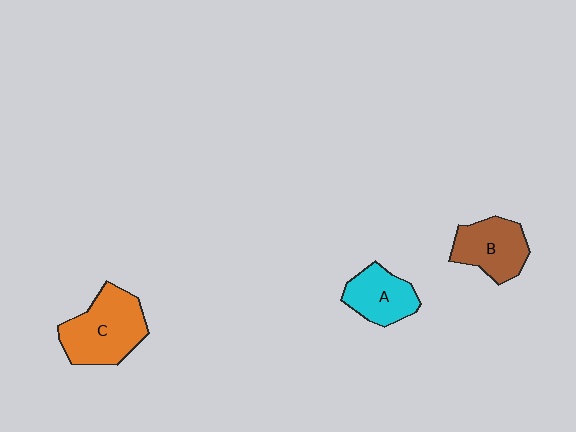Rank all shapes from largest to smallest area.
From largest to smallest: C (orange), B (brown), A (cyan).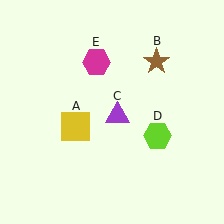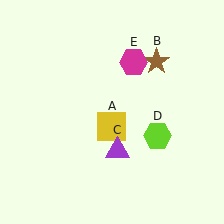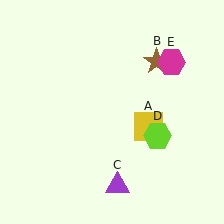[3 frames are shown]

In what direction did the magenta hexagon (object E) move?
The magenta hexagon (object E) moved right.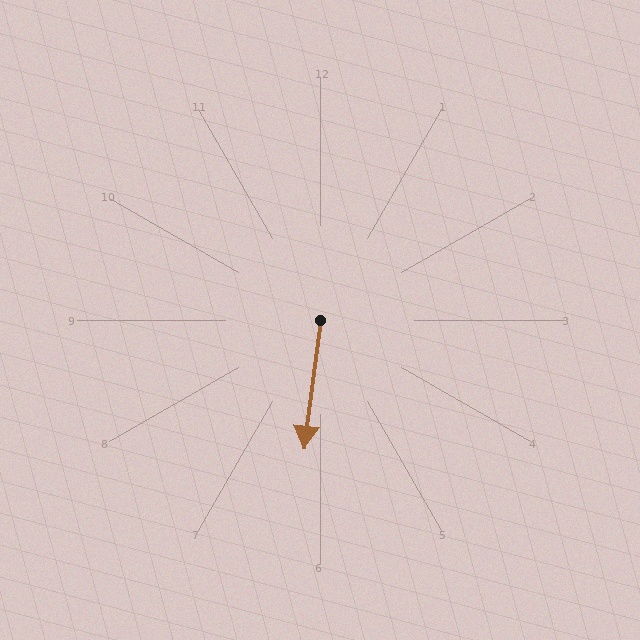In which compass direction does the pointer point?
South.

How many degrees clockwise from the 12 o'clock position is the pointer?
Approximately 187 degrees.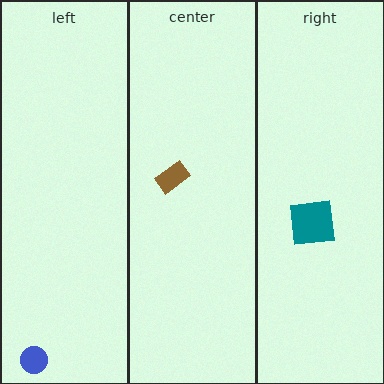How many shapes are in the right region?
1.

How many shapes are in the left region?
1.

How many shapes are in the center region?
1.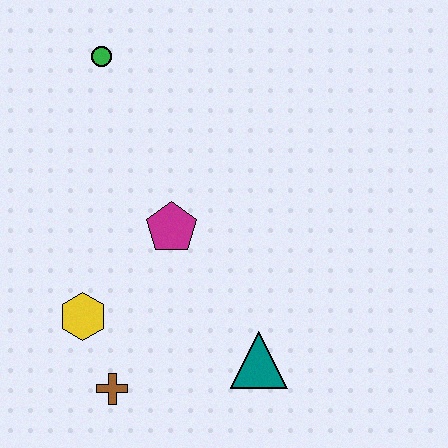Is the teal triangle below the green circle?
Yes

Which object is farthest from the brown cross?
The green circle is farthest from the brown cross.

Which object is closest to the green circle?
The magenta pentagon is closest to the green circle.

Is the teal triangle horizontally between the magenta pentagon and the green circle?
No